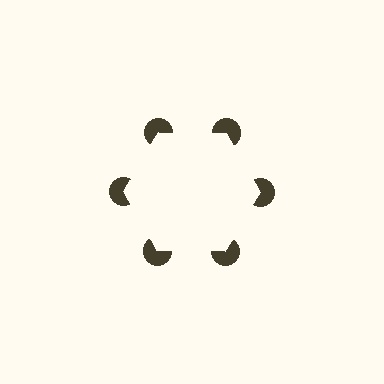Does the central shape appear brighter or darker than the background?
It typically appears slightly brighter than the background, even though no actual brightness change is drawn.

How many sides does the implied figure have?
6 sides.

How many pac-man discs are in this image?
There are 6 — one at each vertex of the illusory hexagon.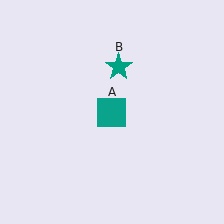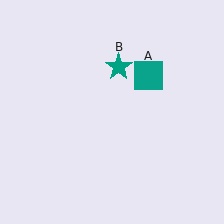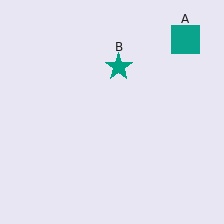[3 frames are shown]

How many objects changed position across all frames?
1 object changed position: teal square (object A).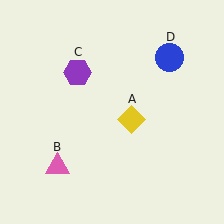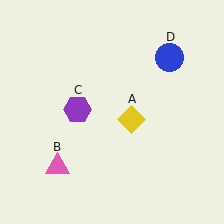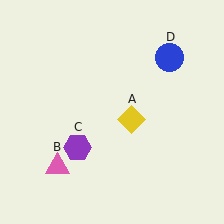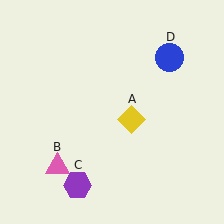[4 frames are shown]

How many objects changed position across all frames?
1 object changed position: purple hexagon (object C).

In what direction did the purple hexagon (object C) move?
The purple hexagon (object C) moved down.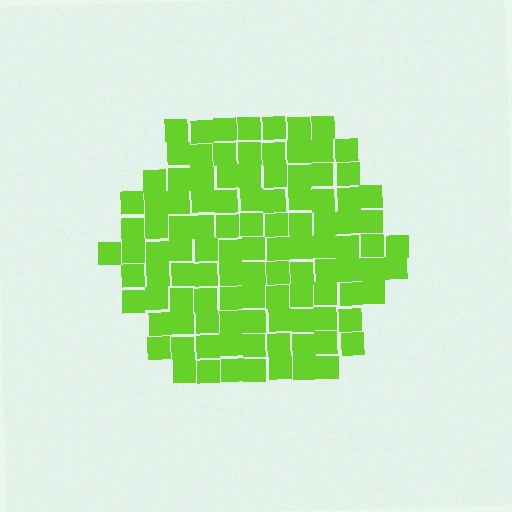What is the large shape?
The large shape is a hexagon.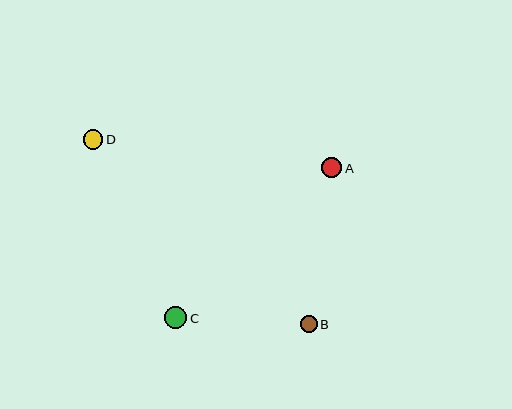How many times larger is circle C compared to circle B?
Circle C is approximately 1.3 times the size of circle B.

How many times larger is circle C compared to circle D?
Circle C is approximately 1.1 times the size of circle D.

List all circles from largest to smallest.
From largest to smallest: C, A, D, B.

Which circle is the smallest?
Circle B is the smallest with a size of approximately 17 pixels.